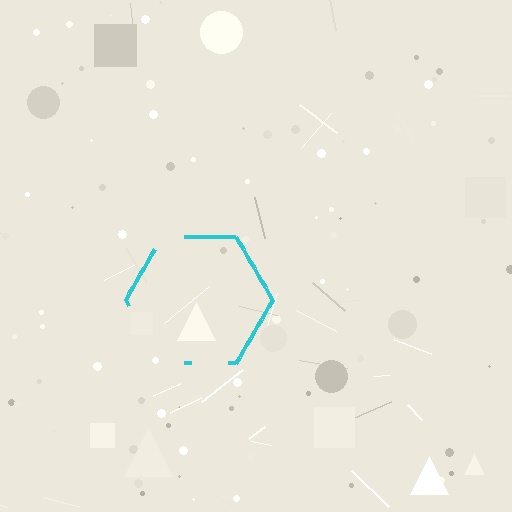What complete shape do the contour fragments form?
The contour fragments form a hexagon.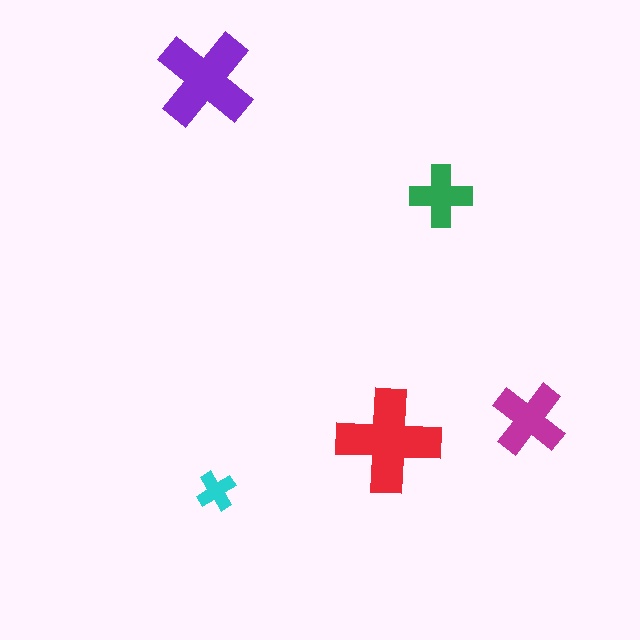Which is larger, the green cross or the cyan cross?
The green one.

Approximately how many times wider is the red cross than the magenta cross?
About 1.5 times wider.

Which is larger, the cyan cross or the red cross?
The red one.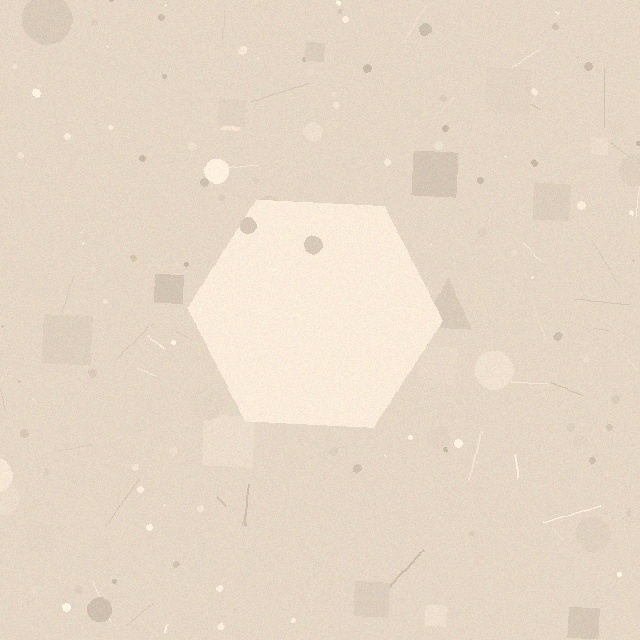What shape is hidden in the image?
A hexagon is hidden in the image.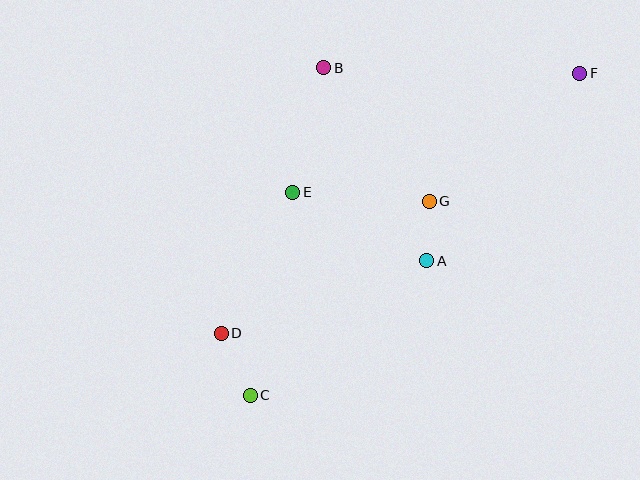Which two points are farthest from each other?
Points C and F are farthest from each other.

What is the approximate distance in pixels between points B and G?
The distance between B and G is approximately 170 pixels.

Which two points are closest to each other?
Points A and G are closest to each other.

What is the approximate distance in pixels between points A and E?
The distance between A and E is approximately 150 pixels.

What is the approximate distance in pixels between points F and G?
The distance between F and G is approximately 198 pixels.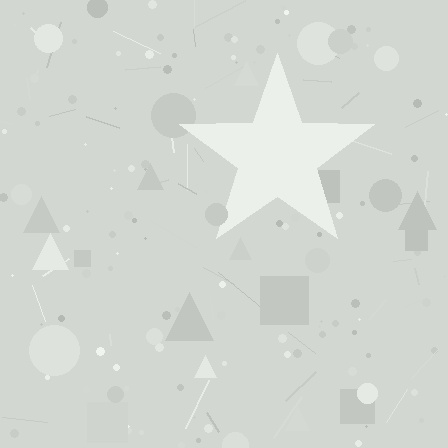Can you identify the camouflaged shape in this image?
The camouflaged shape is a star.